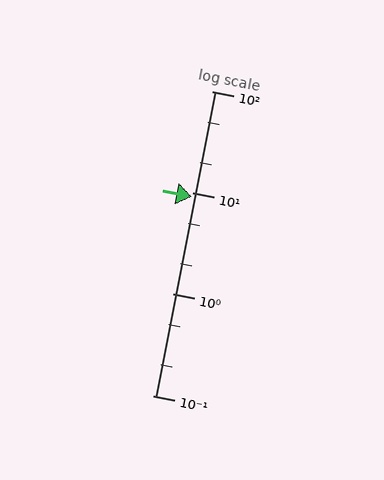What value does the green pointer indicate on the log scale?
The pointer indicates approximately 9.1.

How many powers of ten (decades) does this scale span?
The scale spans 3 decades, from 0.1 to 100.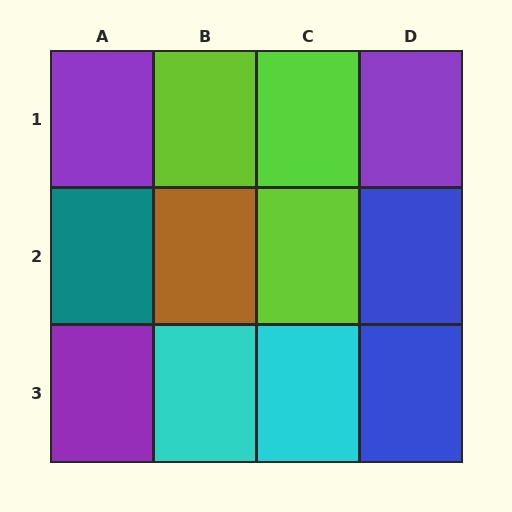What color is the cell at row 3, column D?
Blue.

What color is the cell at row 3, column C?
Cyan.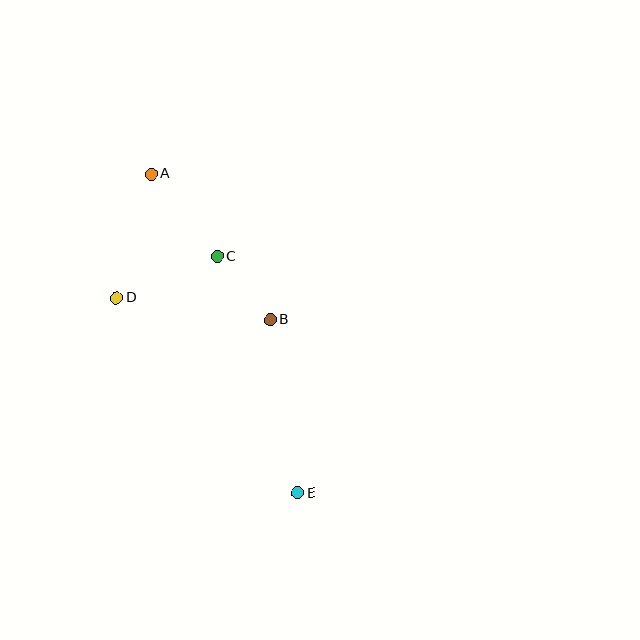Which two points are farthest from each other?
Points A and E are farthest from each other.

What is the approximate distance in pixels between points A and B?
The distance between A and B is approximately 188 pixels.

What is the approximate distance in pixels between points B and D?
The distance between B and D is approximately 155 pixels.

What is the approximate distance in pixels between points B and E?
The distance between B and E is approximately 175 pixels.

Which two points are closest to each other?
Points B and C are closest to each other.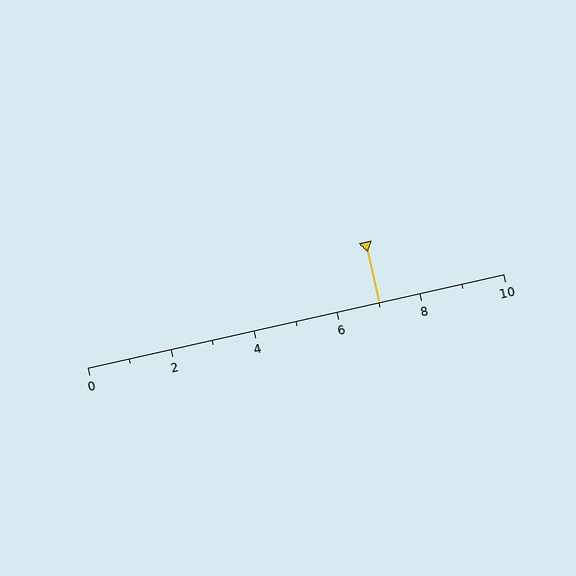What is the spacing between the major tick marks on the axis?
The major ticks are spaced 2 apart.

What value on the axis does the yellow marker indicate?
The marker indicates approximately 7.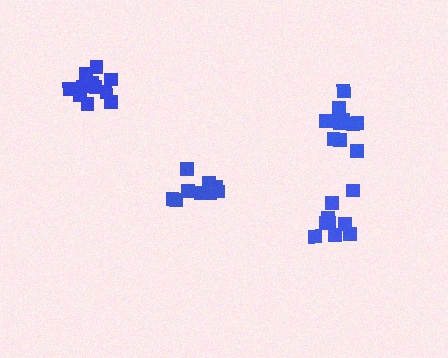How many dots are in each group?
Group 1: 9 dots, Group 2: 9 dots, Group 3: 11 dots, Group 4: 11 dots (40 total).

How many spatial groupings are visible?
There are 4 spatial groupings.